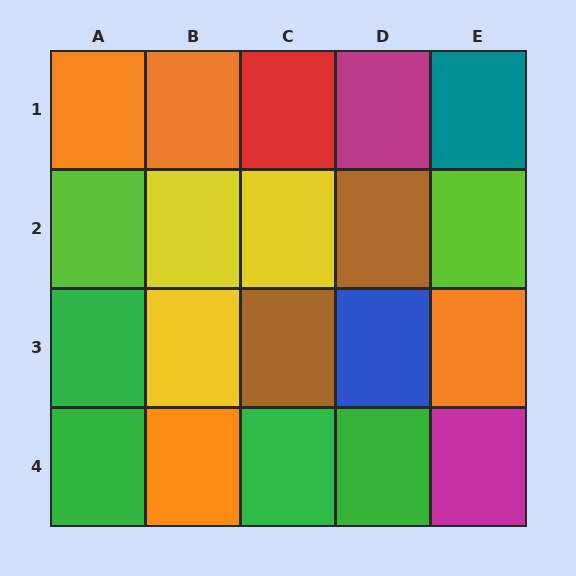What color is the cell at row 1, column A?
Orange.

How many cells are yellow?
3 cells are yellow.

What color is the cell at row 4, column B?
Orange.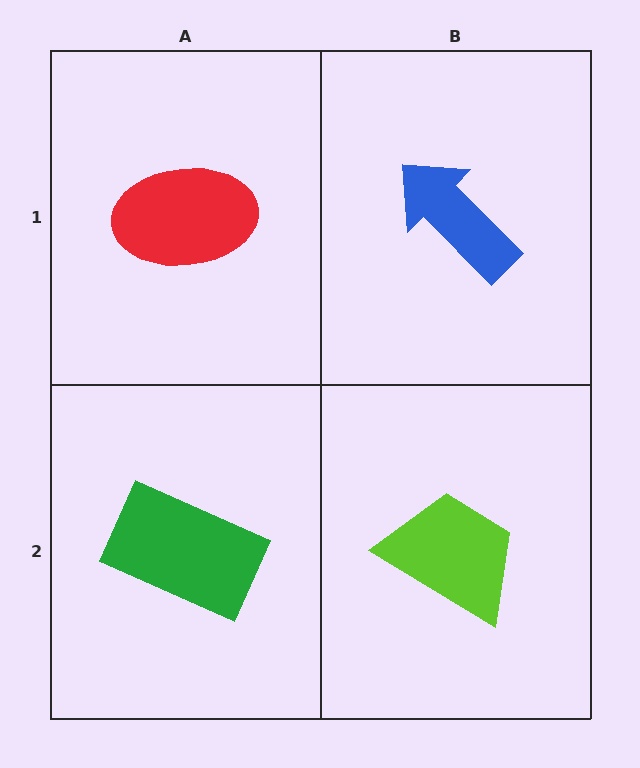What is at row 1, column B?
A blue arrow.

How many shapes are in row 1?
2 shapes.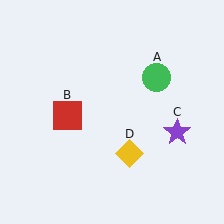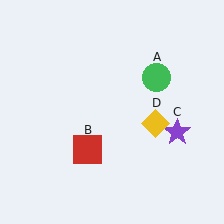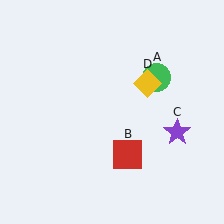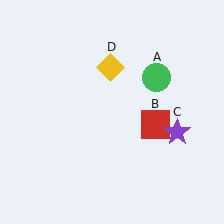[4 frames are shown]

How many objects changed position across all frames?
2 objects changed position: red square (object B), yellow diamond (object D).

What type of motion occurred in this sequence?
The red square (object B), yellow diamond (object D) rotated counterclockwise around the center of the scene.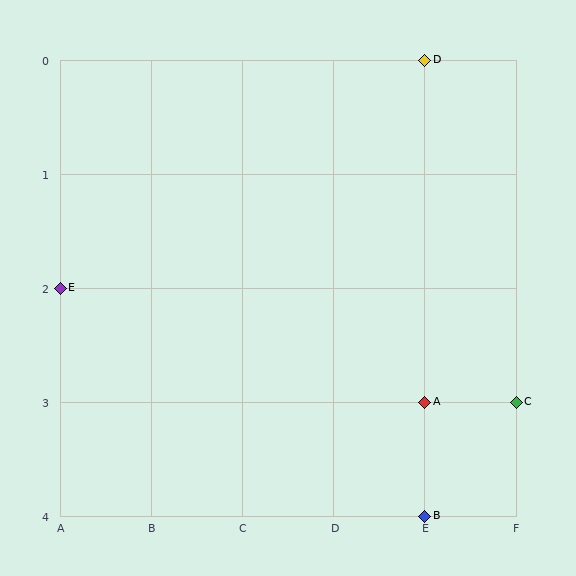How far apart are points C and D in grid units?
Points C and D are 1 column and 3 rows apart (about 3.2 grid units diagonally).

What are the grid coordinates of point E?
Point E is at grid coordinates (A, 2).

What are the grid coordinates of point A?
Point A is at grid coordinates (E, 3).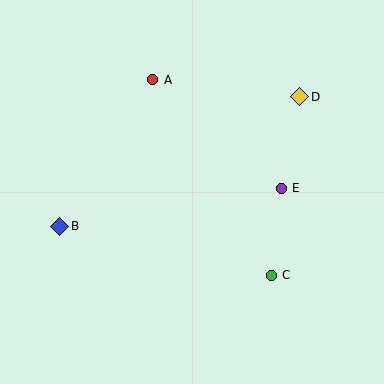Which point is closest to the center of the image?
Point E at (281, 188) is closest to the center.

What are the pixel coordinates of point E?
Point E is at (281, 188).